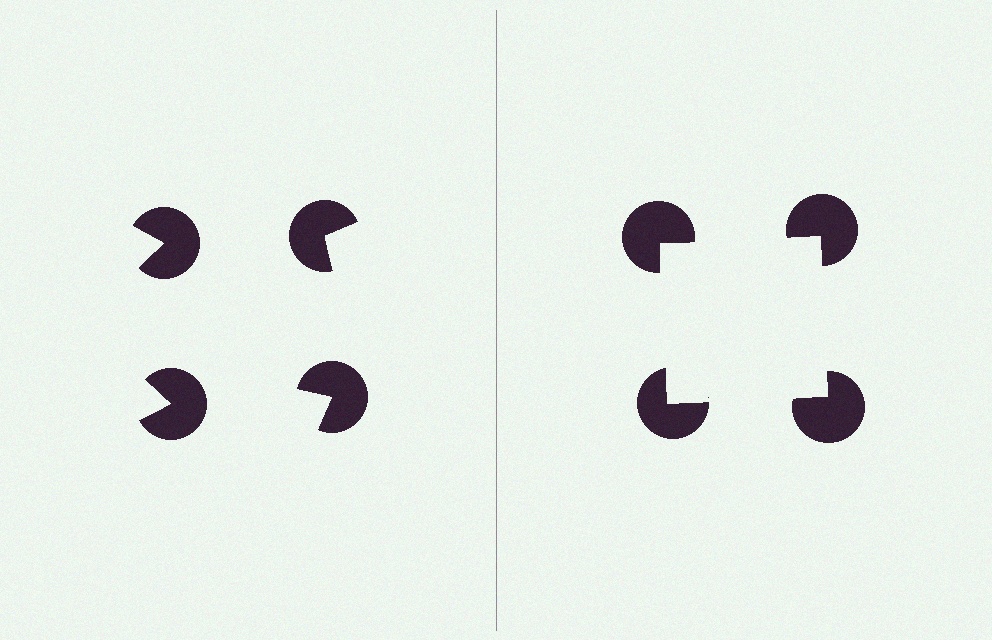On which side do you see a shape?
An illusory square appears on the right side. On the left side the wedge cuts are rotated, so no coherent shape forms.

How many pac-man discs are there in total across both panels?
8 — 4 on each side.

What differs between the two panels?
The pac-man discs are positioned identically on both sides; only the wedge orientations differ. On the right they align to a square; on the left they are misaligned.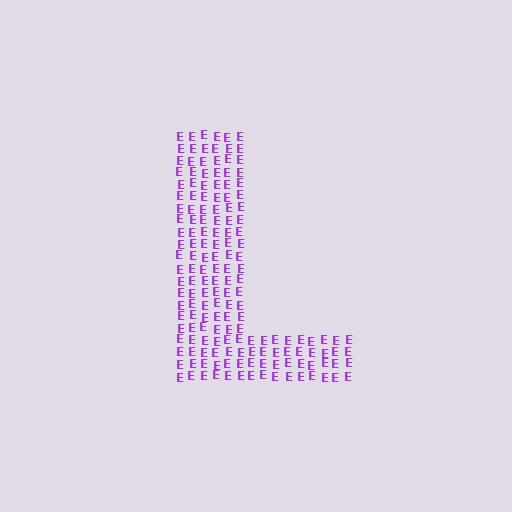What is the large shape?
The large shape is the letter L.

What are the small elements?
The small elements are letter E's.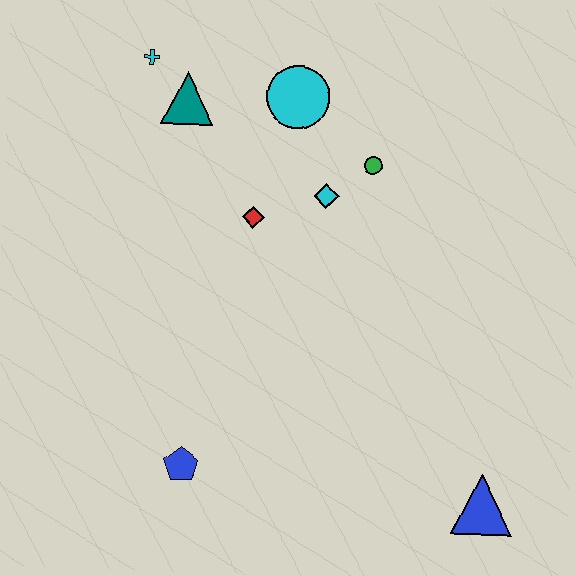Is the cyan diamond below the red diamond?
No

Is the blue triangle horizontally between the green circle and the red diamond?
No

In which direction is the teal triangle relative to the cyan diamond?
The teal triangle is to the left of the cyan diamond.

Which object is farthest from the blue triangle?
The cyan cross is farthest from the blue triangle.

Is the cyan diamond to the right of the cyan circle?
Yes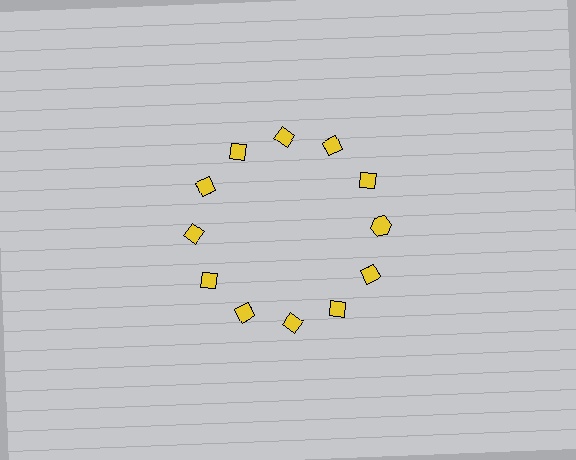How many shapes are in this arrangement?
There are 12 shapes arranged in a ring pattern.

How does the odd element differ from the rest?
It has a different shape: hexagon instead of diamond.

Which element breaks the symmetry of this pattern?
The yellow hexagon at roughly the 3 o'clock position breaks the symmetry. All other shapes are yellow diamonds.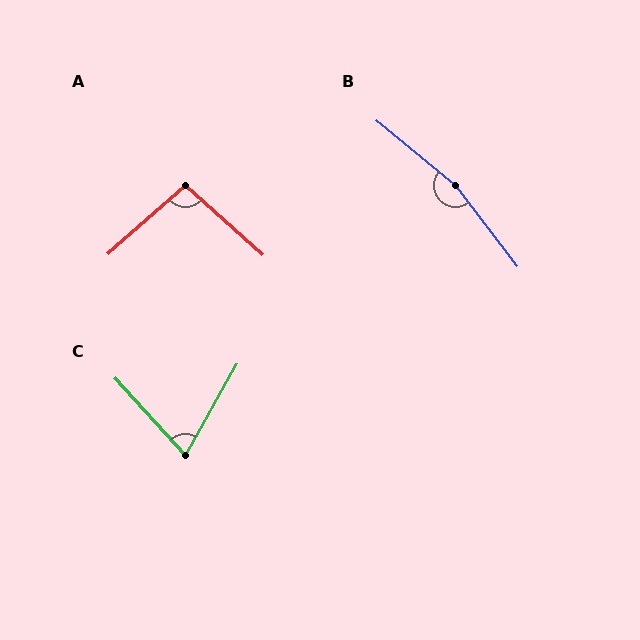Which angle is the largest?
B, at approximately 167 degrees.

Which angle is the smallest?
C, at approximately 72 degrees.